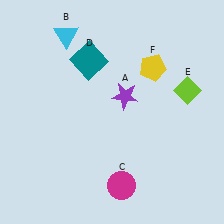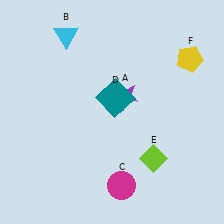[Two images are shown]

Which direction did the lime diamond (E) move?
The lime diamond (E) moved down.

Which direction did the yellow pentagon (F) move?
The yellow pentagon (F) moved right.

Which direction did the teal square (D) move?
The teal square (D) moved down.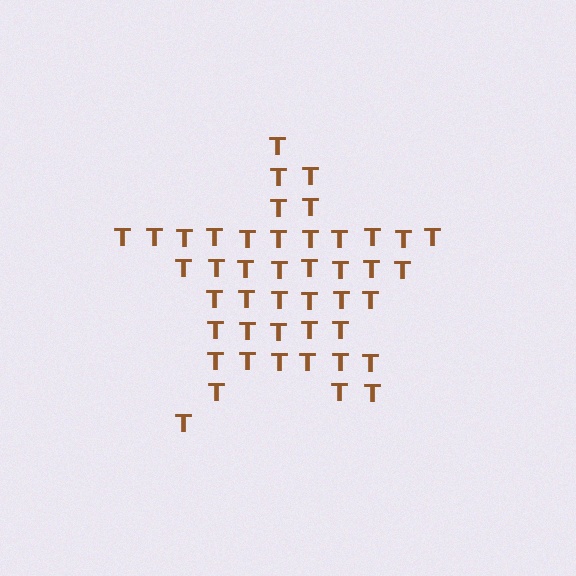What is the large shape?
The large shape is a star.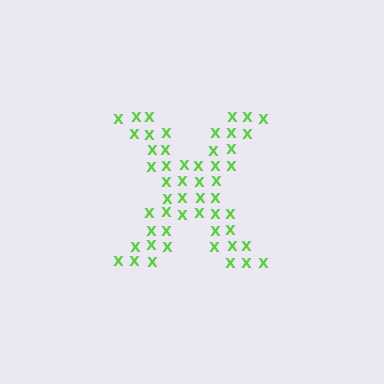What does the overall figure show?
The overall figure shows the letter X.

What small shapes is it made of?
It is made of small letter X's.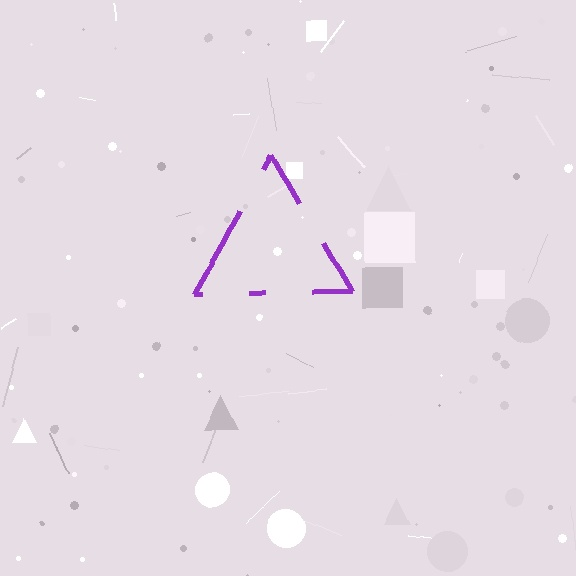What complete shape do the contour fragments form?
The contour fragments form a triangle.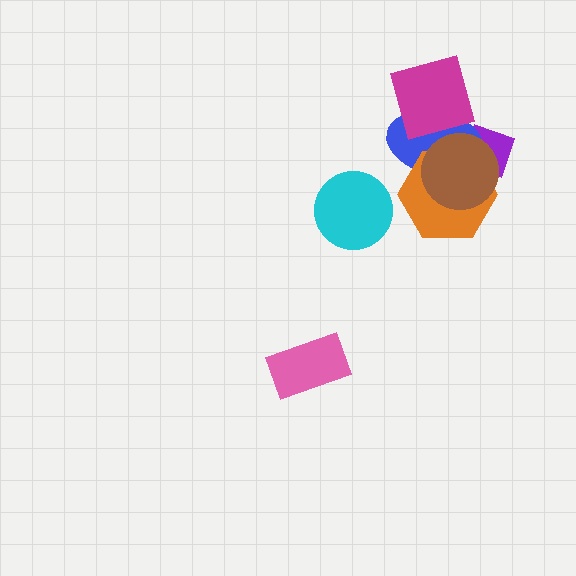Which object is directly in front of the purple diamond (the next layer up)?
The blue ellipse is directly in front of the purple diamond.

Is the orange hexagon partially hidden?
Yes, it is partially covered by another shape.